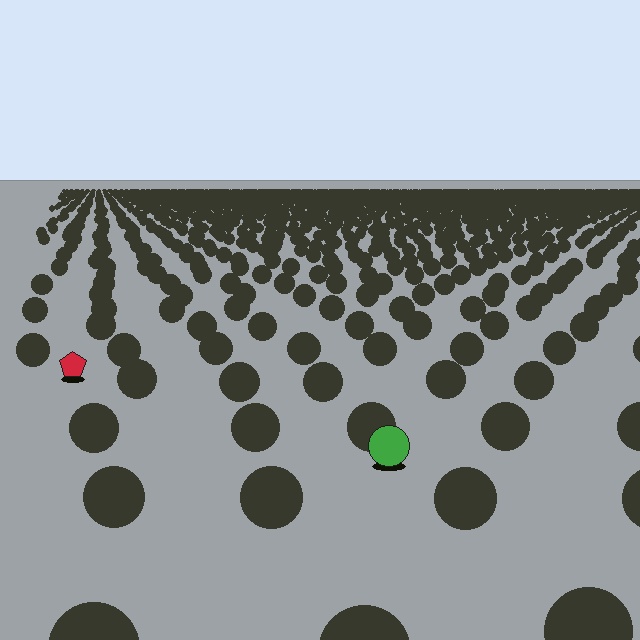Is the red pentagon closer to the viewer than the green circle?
No. The green circle is closer — you can tell from the texture gradient: the ground texture is coarser near it.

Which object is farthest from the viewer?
The red pentagon is farthest from the viewer. It appears smaller and the ground texture around it is denser.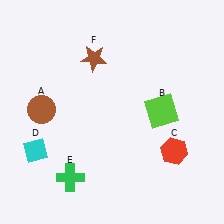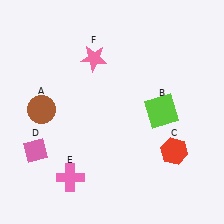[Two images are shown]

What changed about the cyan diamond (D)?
In Image 1, D is cyan. In Image 2, it changed to pink.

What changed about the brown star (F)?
In Image 1, F is brown. In Image 2, it changed to pink.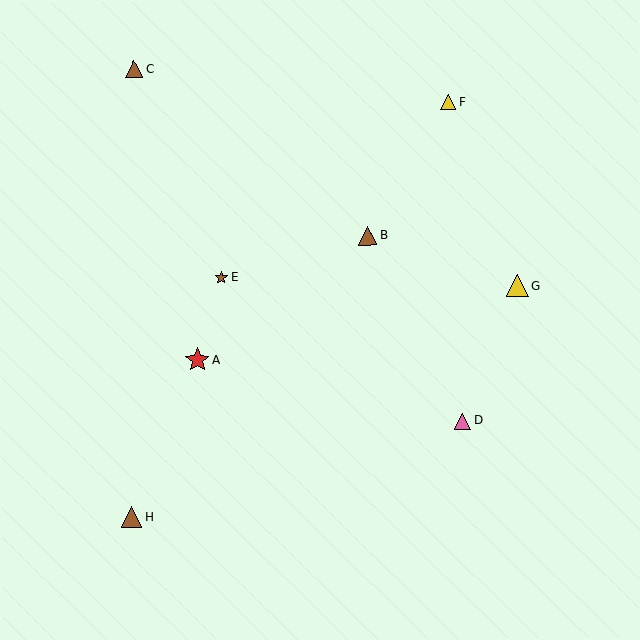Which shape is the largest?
The red star (labeled A) is the largest.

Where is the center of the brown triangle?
The center of the brown triangle is at (368, 236).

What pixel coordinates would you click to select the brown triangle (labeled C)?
Click at (134, 69) to select the brown triangle C.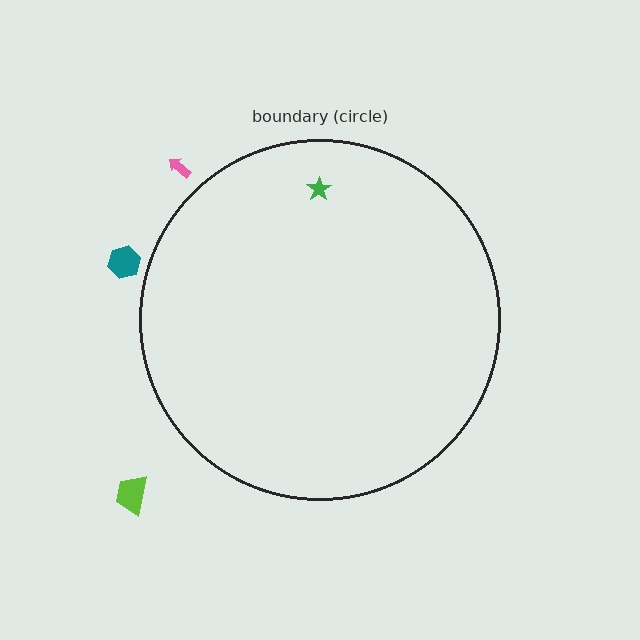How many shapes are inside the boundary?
1 inside, 3 outside.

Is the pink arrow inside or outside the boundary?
Outside.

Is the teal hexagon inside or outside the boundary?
Outside.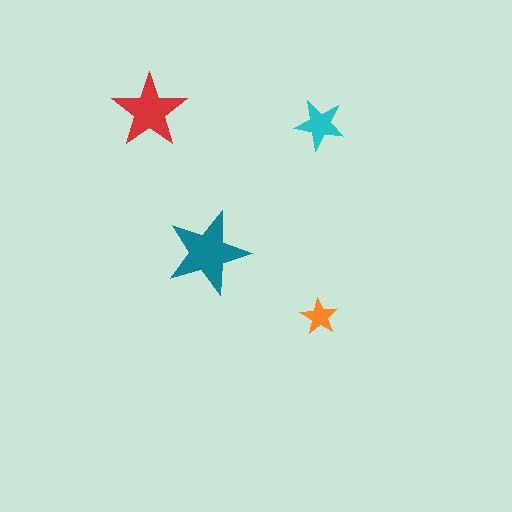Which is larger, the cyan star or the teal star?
The teal one.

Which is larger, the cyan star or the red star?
The red one.